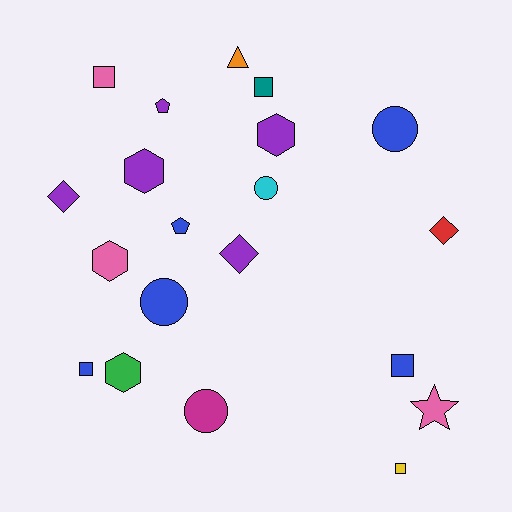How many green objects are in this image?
There is 1 green object.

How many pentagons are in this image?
There are 2 pentagons.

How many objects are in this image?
There are 20 objects.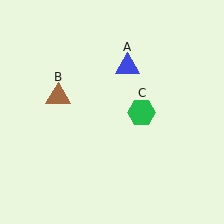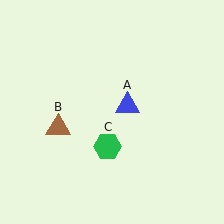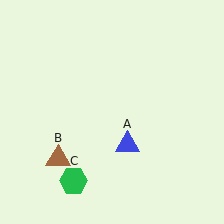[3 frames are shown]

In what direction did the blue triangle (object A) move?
The blue triangle (object A) moved down.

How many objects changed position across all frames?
3 objects changed position: blue triangle (object A), brown triangle (object B), green hexagon (object C).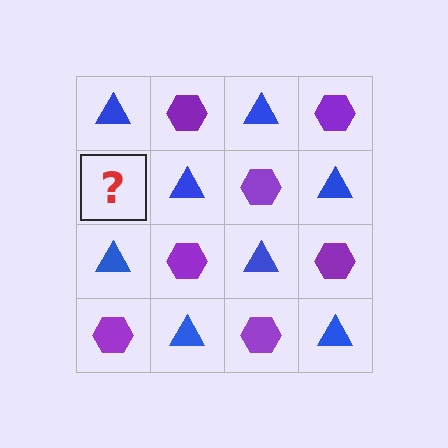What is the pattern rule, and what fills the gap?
The rule is that it alternates blue triangle and purple hexagon in a checkerboard pattern. The gap should be filled with a purple hexagon.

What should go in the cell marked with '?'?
The missing cell should contain a purple hexagon.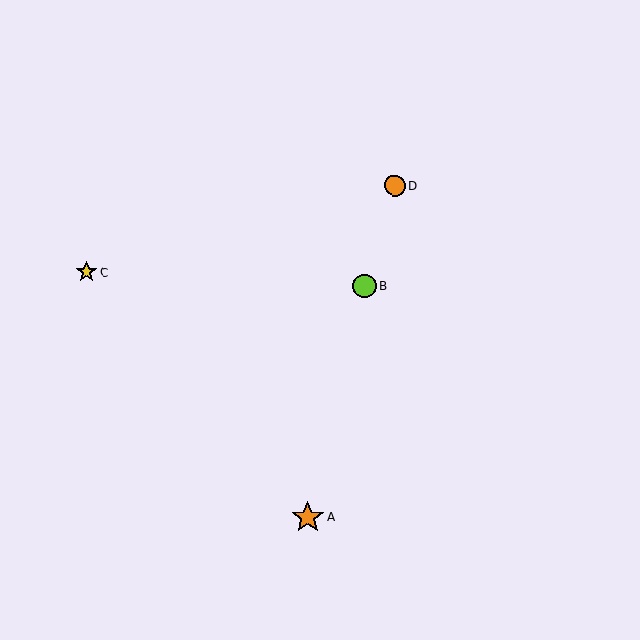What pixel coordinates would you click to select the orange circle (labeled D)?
Click at (395, 186) to select the orange circle D.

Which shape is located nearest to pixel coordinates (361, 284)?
The lime circle (labeled B) at (365, 286) is nearest to that location.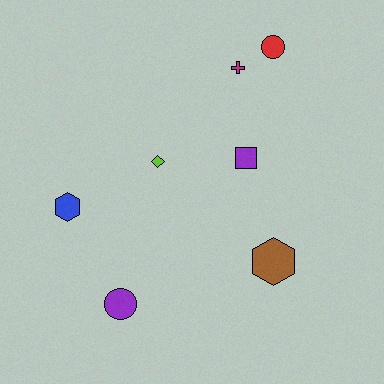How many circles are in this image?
There are 2 circles.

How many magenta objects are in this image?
There is 1 magenta object.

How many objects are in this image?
There are 7 objects.